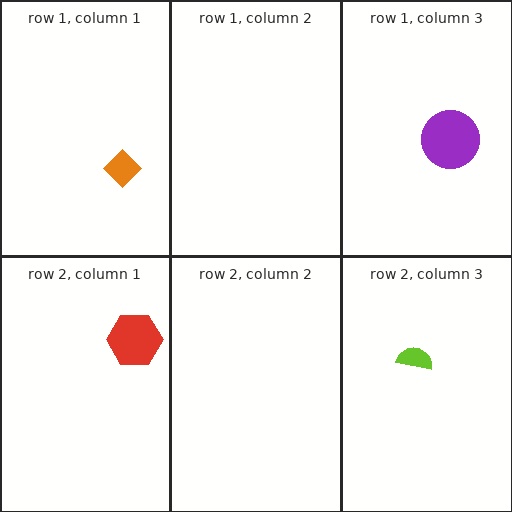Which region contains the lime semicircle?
The row 2, column 3 region.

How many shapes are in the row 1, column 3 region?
1.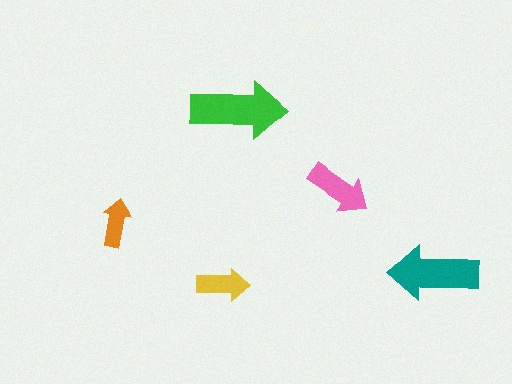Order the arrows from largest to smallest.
the green one, the teal one, the pink one, the yellow one, the orange one.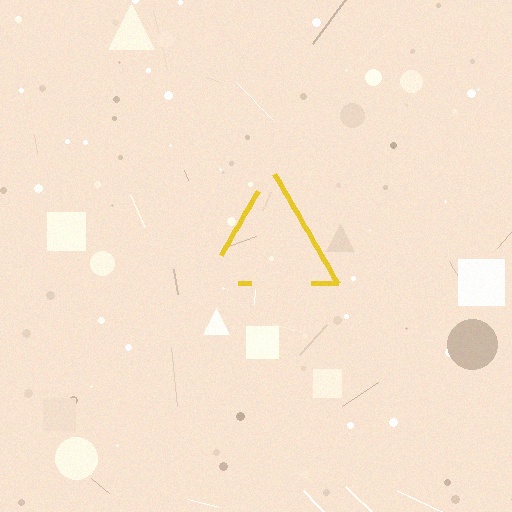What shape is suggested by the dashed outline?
The dashed outline suggests a triangle.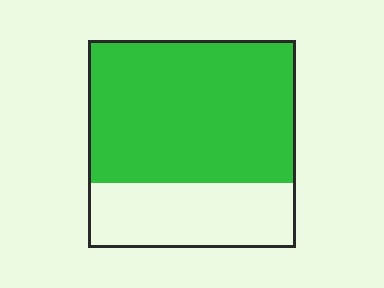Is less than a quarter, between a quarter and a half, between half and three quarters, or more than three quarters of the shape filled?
Between half and three quarters.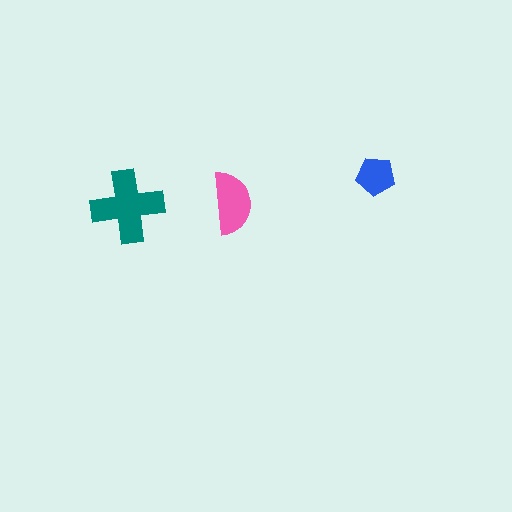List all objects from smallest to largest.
The blue pentagon, the pink semicircle, the teal cross.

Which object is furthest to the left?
The teal cross is leftmost.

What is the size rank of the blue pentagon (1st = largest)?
3rd.